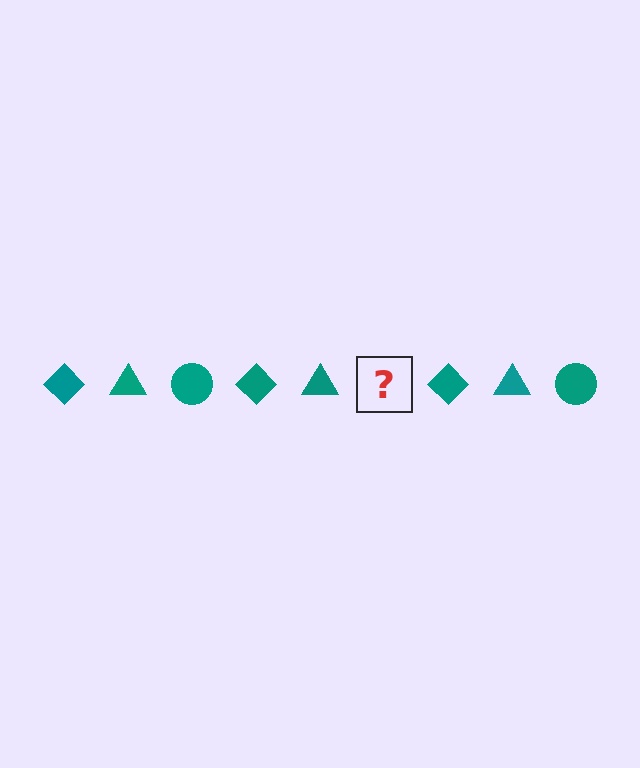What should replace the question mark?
The question mark should be replaced with a teal circle.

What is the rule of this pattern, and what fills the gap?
The rule is that the pattern cycles through diamond, triangle, circle shapes in teal. The gap should be filled with a teal circle.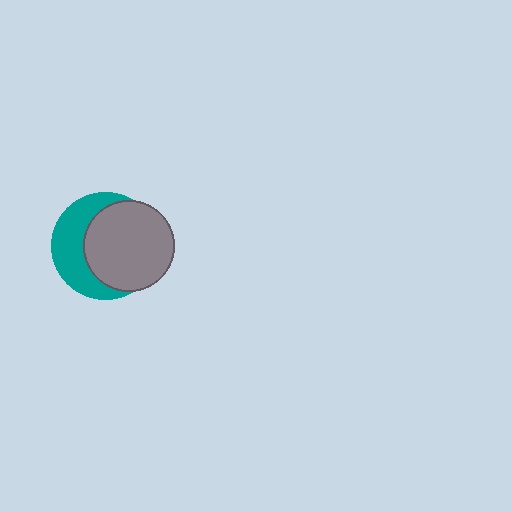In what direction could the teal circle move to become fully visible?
The teal circle could move left. That would shift it out from behind the gray circle entirely.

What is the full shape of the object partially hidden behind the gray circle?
The partially hidden object is a teal circle.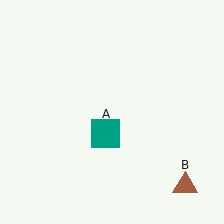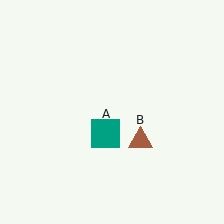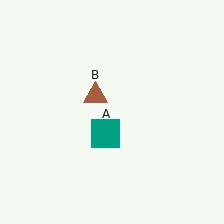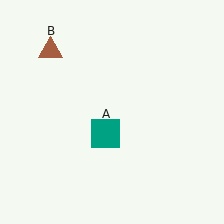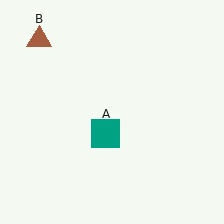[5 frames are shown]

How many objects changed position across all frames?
1 object changed position: brown triangle (object B).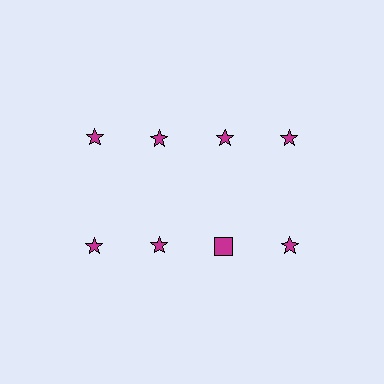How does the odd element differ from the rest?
It has a different shape: square instead of star.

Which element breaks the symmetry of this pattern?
The magenta square in the second row, center column breaks the symmetry. All other shapes are magenta stars.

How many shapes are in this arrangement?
There are 8 shapes arranged in a grid pattern.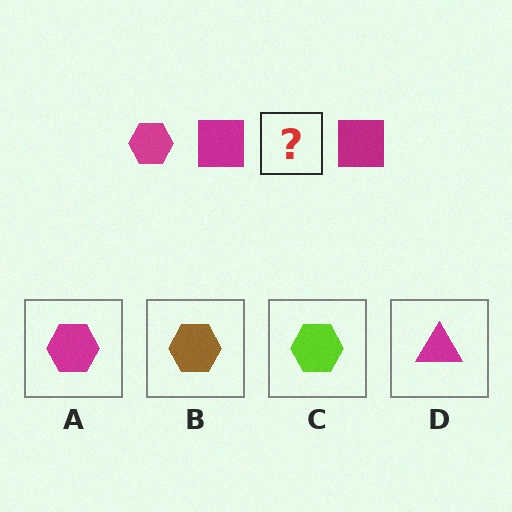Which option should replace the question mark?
Option A.